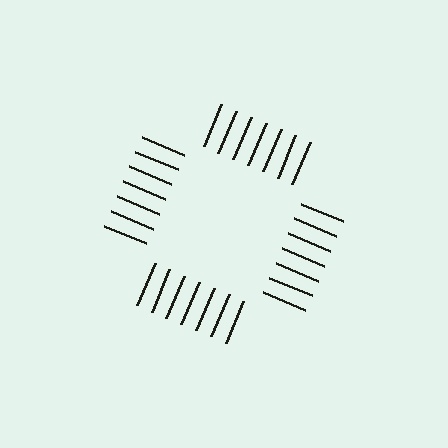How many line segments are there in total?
28 — 7 along each of the 4 edges.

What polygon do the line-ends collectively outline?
An illusory square — the line segments terminate on its edges but no continuous stroke is drawn.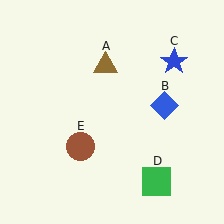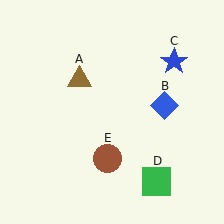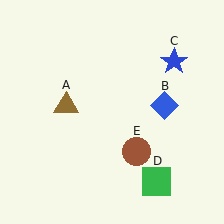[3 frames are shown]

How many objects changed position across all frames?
2 objects changed position: brown triangle (object A), brown circle (object E).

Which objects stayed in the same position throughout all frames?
Blue diamond (object B) and blue star (object C) and green square (object D) remained stationary.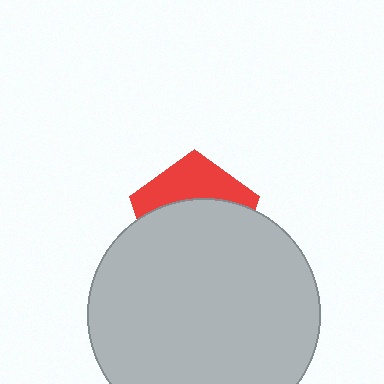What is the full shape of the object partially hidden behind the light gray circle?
The partially hidden object is a red pentagon.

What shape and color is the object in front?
The object in front is a light gray circle.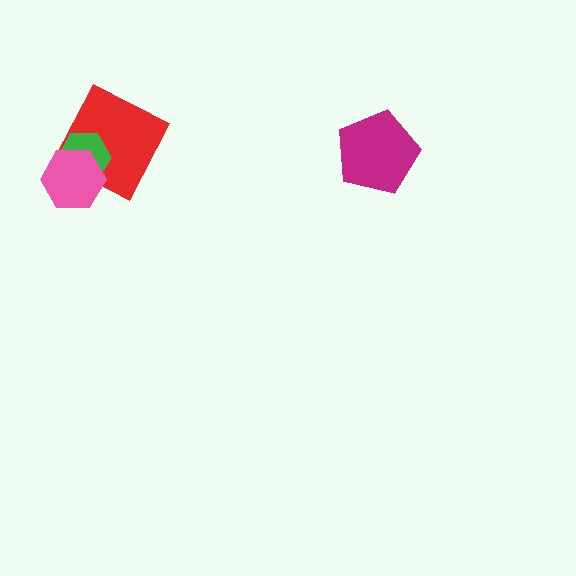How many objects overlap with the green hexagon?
2 objects overlap with the green hexagon.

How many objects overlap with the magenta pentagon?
0 objects overlap with the magenta pentagon.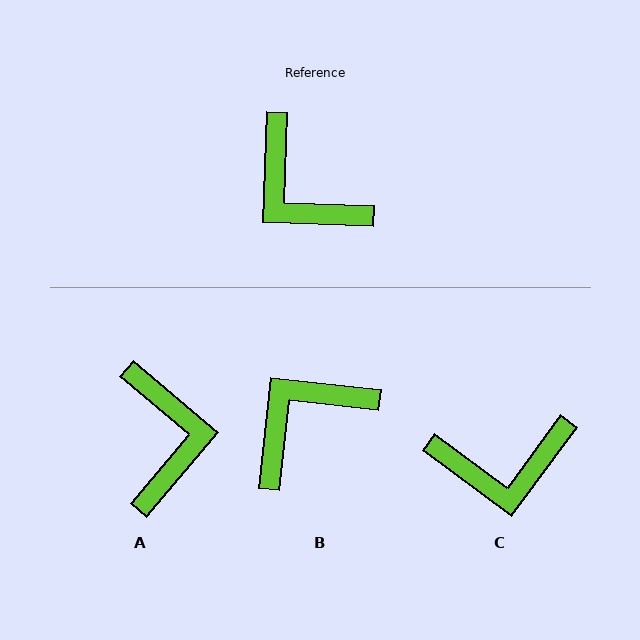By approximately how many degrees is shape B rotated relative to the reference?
Approximately 94 degrees clockwise.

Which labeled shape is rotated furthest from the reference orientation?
A, about 142 degrees away.